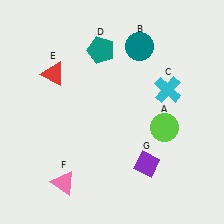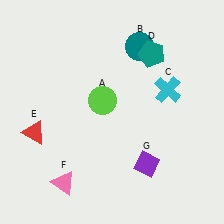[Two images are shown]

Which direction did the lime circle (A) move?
The lime circle (A) moved left.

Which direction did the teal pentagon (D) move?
The teal pentagon (D) moved right.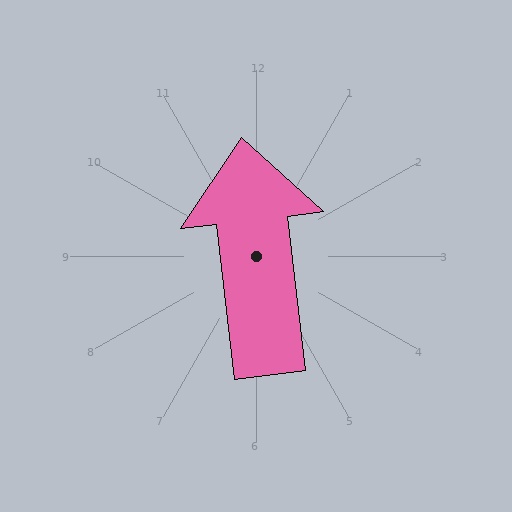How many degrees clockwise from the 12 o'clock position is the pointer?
Approximately 353 degrees.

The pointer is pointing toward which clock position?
Roughly 12 o'clock.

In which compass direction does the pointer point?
North.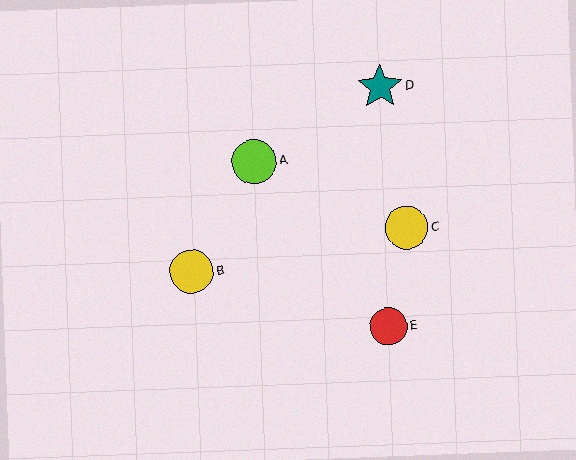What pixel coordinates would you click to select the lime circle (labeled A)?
Click at (254, 162) to select the lime circle A.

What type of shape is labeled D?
Shape D is a teal star.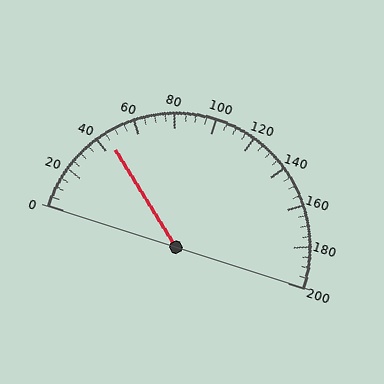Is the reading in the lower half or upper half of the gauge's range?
The reading is in the lower half of the range (0 to 200).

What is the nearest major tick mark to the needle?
The nearest major tick mark is 40.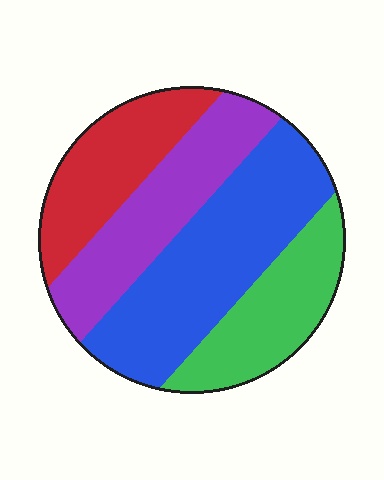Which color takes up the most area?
Blue, at roughly 35%.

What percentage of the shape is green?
Green takes up about one fifth (1/5) of the shape.